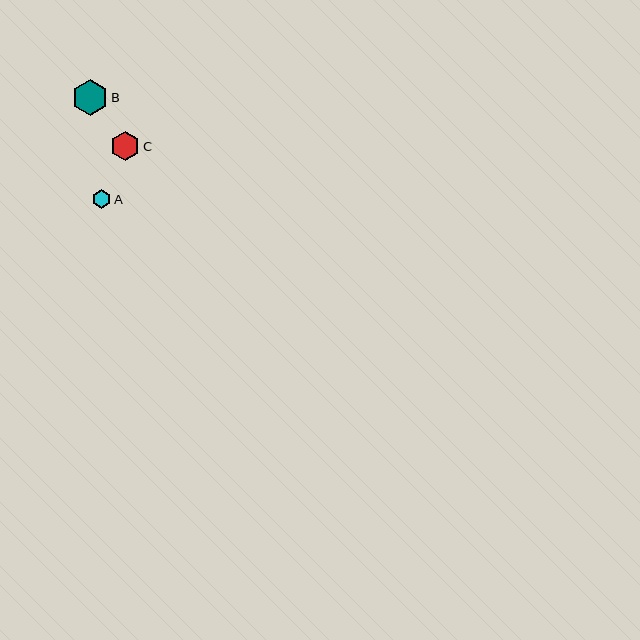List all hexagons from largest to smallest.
From largest to smallest: B, C, A.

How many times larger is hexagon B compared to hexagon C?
Hexagon B is approximately 1.2 times the size of hexagon C.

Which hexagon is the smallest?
Hexagon A is the smallest with a size of approximately 18 pixels.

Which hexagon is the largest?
Hexagon B is the largest with a size of approximately 36 pixels.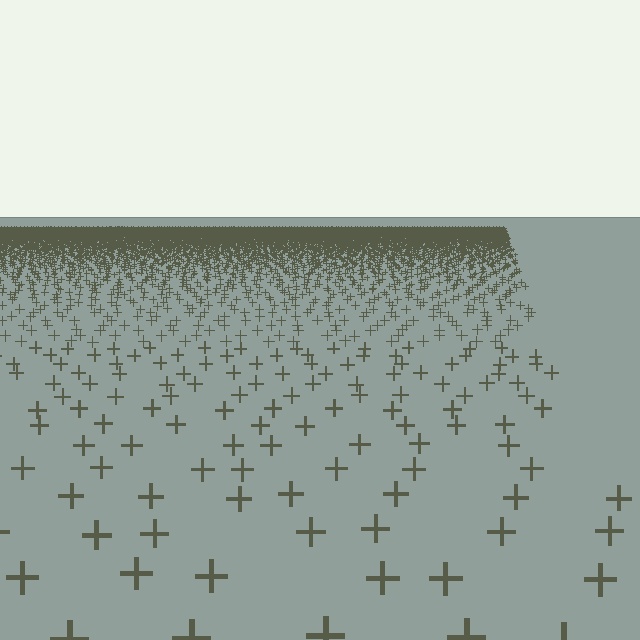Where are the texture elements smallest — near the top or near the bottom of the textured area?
Near the top.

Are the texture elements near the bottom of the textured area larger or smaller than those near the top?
Larger. Near the bottom, elements are closer to the viewer and appear at a bigger on-screen size.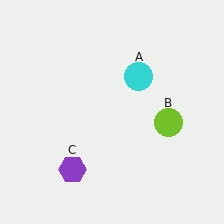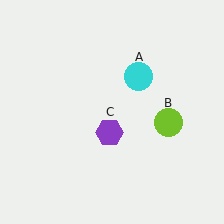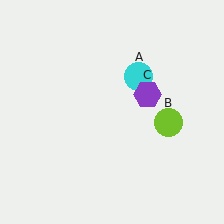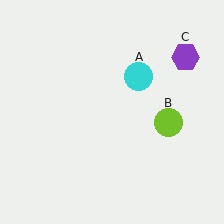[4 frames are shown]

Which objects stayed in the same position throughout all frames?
Cyan circle (object A) and lime circle (object B) remained stationary.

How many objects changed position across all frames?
1 object changed position: purple hexagon (object C).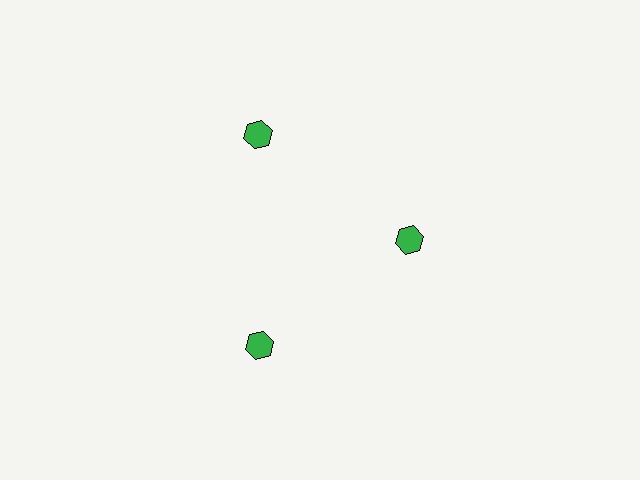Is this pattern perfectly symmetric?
No. The 3 green hexagons are arranged in a ring, but one element near the 3 o'clock position is pulled inward toward the center, breaking the 3-fold rotational symmetry.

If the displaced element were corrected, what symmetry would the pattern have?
It would have 3-fold rotational symmetry — the pattern would map onto itself every 120 degrees.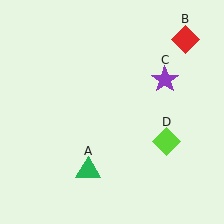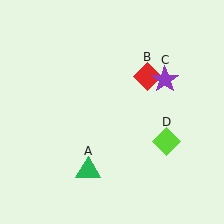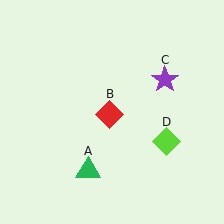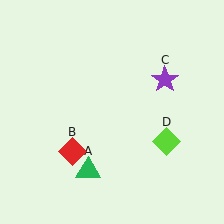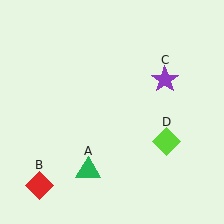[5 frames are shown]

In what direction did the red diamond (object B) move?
The red diamond (object B) moved down and to the left.